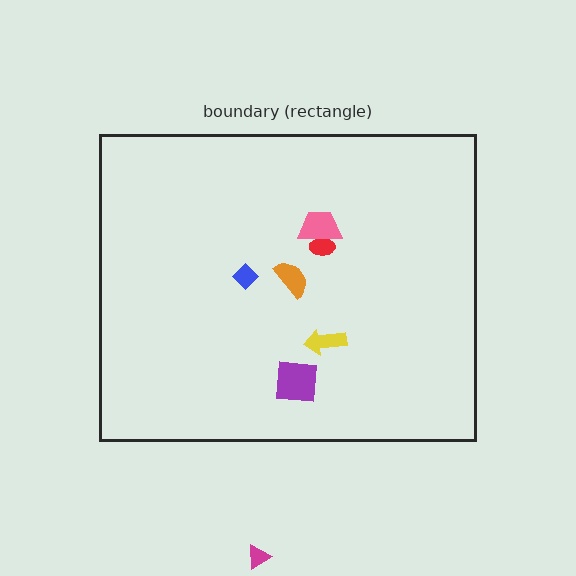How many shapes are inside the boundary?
6 inside, 1 outside.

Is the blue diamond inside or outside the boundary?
Inside.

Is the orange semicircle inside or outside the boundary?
Inside.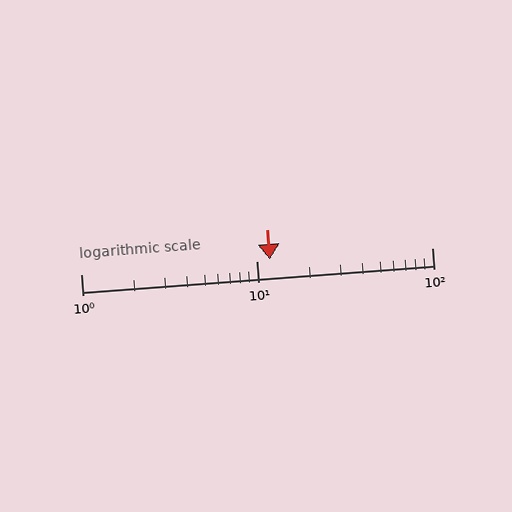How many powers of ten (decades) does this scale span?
The scale spans 2 decades, from 1 to 100.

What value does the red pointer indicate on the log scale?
The pointer indicates approximately 12.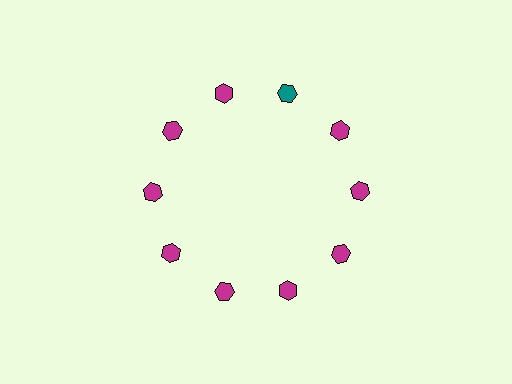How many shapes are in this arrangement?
There are 10 shapes arranged in a ring pattern.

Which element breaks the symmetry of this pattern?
The teal hexagon at roughly the 1 o'clock position breaks the symmetry. All other shapes are magenta hexagons.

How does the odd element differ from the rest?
It has a different color: teal instead of magenta.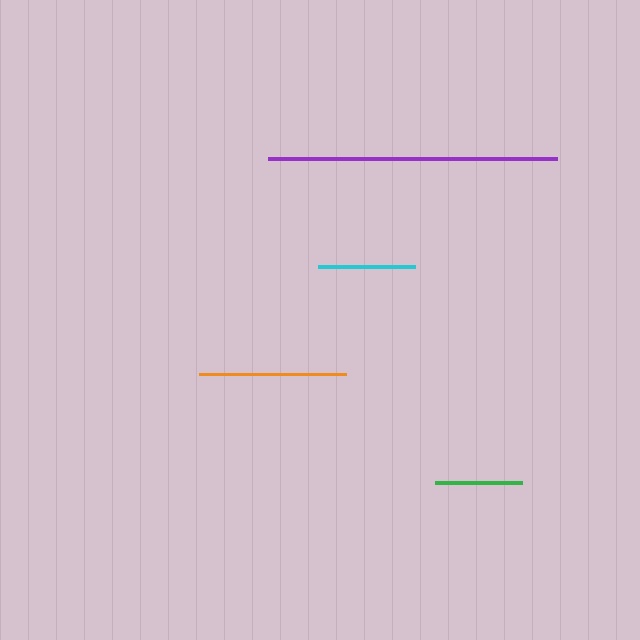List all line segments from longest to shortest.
From longest to shortest: purple, orange, cyan, green.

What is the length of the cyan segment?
The cyan segment is approximately 97 pixels long.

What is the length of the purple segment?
The purple segment is approximately 289 pixels long.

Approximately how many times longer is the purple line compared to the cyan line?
The purple line is approximately 3.0 times the length of the cyan line.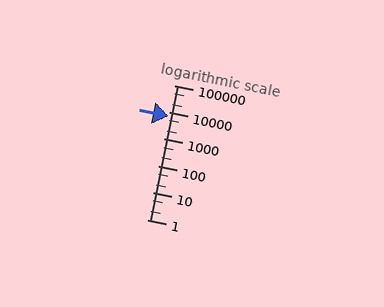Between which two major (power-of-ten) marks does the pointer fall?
The pointer is between 1000 and 10000.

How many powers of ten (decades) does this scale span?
The scale spans 5 decades, from 1 to 100000.